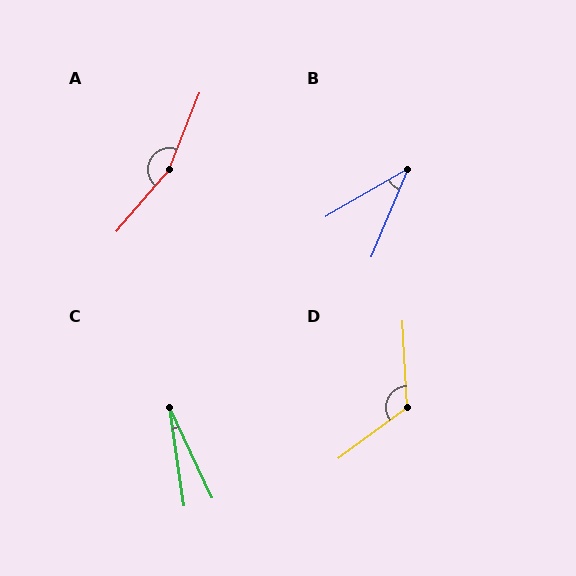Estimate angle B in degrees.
Approximately 37 degrees.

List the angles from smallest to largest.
C (17°), B (37°), D (123°), A (161°).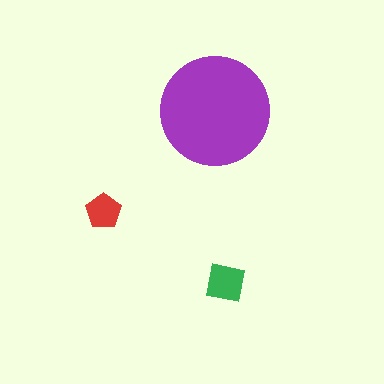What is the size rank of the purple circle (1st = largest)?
1st.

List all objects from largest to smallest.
The purple circle, the green square, the red pentagon.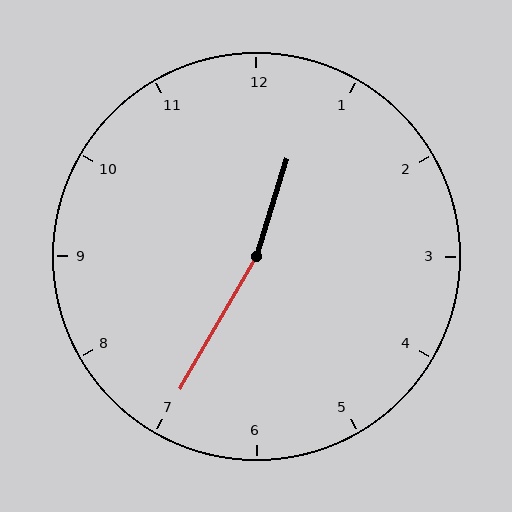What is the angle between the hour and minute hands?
Approximately 168 degrees.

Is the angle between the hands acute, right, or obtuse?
It is obtuse.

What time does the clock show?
12:35.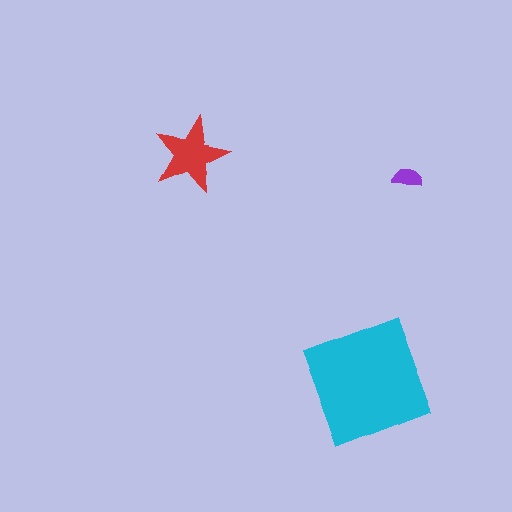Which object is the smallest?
The purple semicircle.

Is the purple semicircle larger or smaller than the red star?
Smaller.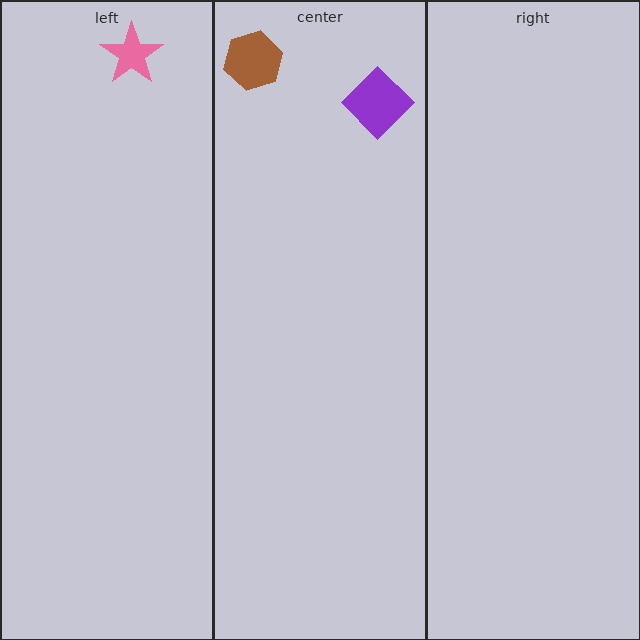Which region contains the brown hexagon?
The center region.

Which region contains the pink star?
The left region.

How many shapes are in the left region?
1.